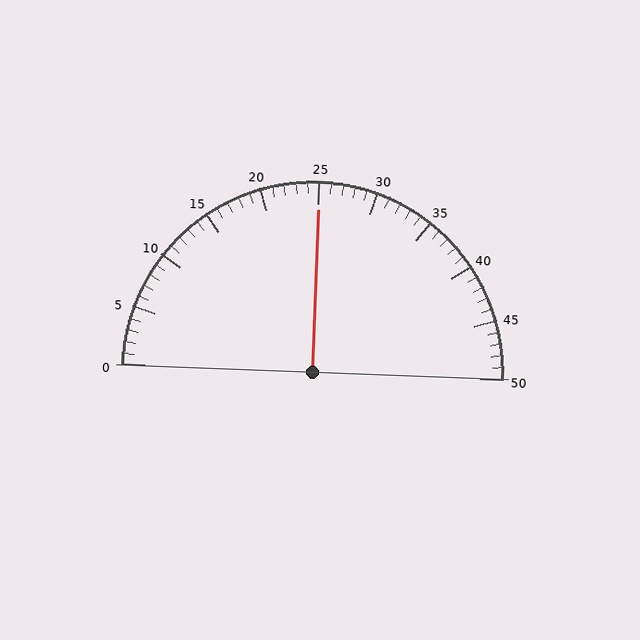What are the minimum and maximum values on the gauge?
The gauge ranges from 0 to 50.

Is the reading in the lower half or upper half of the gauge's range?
The reading is in the upper half of the range (0 to 50).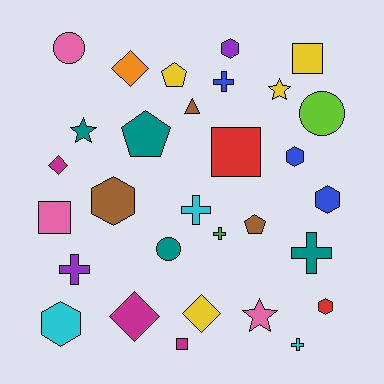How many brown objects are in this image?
There are 3 brown objects.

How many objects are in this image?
There are 30 objects.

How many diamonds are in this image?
There are 4 diamonds.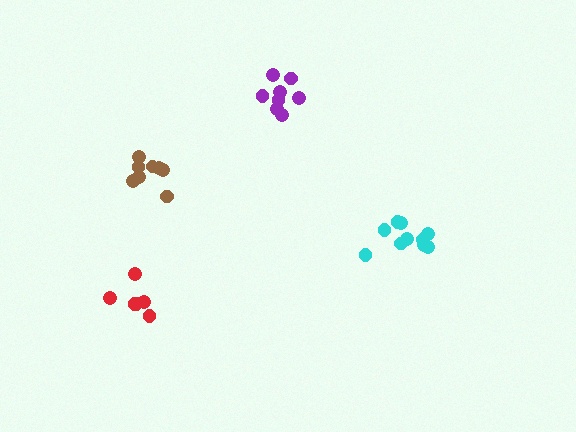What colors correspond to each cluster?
The clusters are colored: purple, red, brown, cyan.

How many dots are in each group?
Group 1: 8 dots, Group 2: 6 dots, Group 3: 8 dots, Group 4: 10 dots (32 total).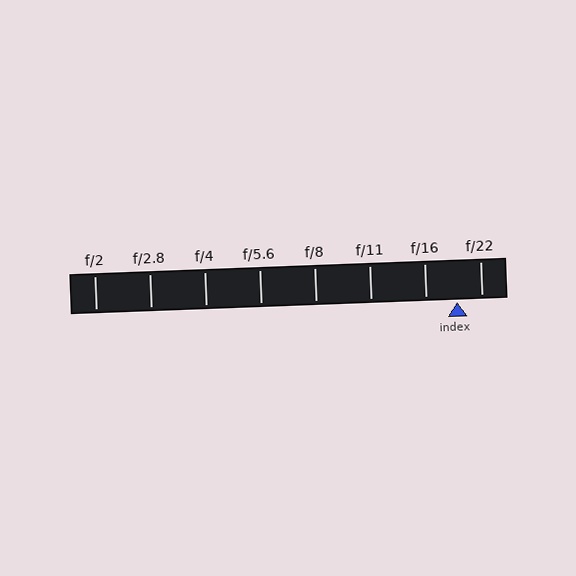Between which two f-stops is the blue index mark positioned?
The index mark is between f/16 and f/22.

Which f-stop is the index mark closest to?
The index mark is closest to f/22.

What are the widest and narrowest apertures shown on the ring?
The widest aperture shown is f/2 and the narrowest is f/22.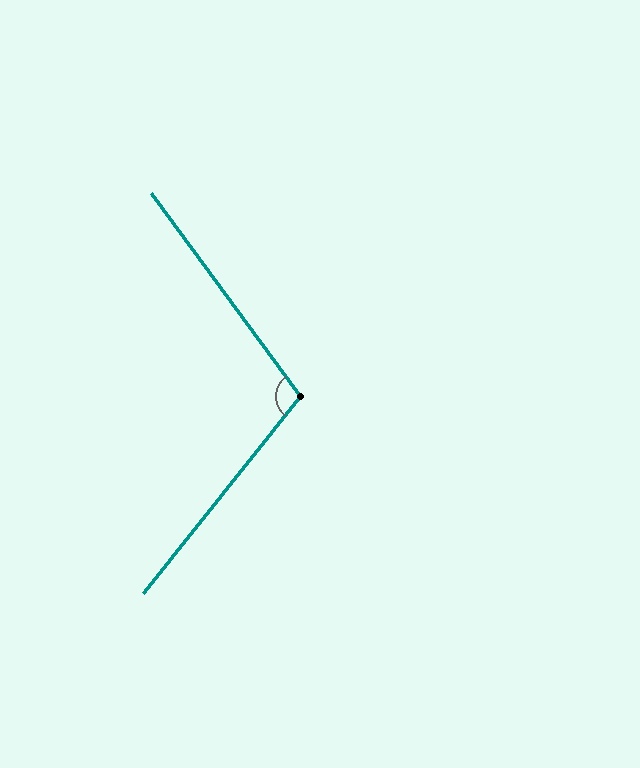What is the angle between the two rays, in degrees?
Approximately 105 degrees.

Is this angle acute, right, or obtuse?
It is obtuse.